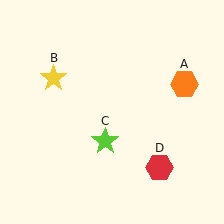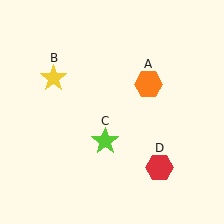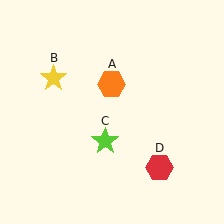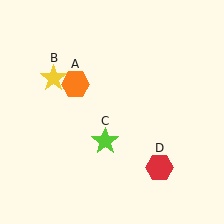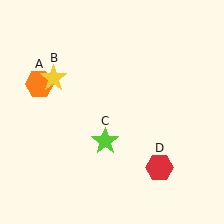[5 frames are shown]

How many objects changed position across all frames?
1 object changed position: orange hexagon (object A).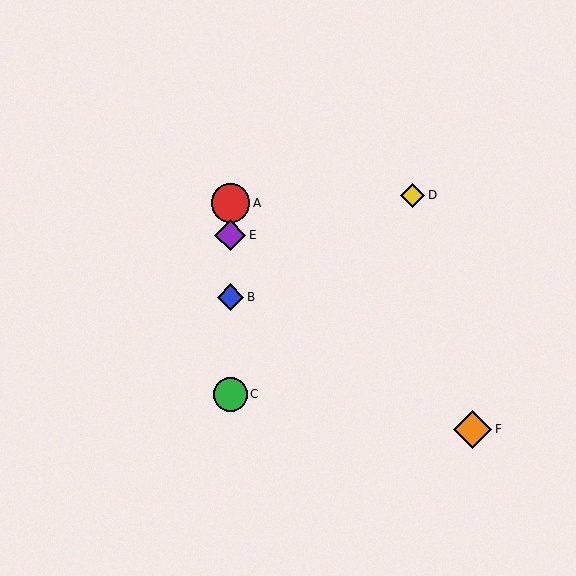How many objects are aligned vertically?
4 objects (A, B, C, E) are aligned vertically.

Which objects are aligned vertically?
Objects A, B, C, E are aligned vertically.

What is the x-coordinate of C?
Object C is at x≈230.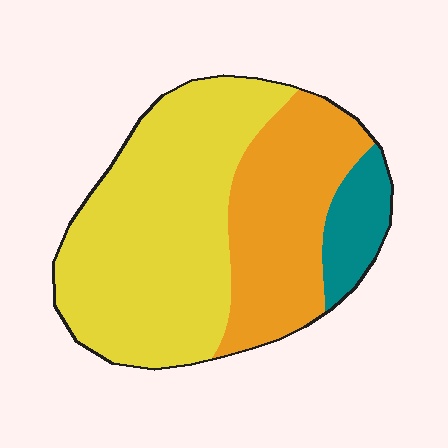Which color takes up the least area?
Teal, at roughly 10%.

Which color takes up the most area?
Yellow, at roughly 55%.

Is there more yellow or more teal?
Yellow.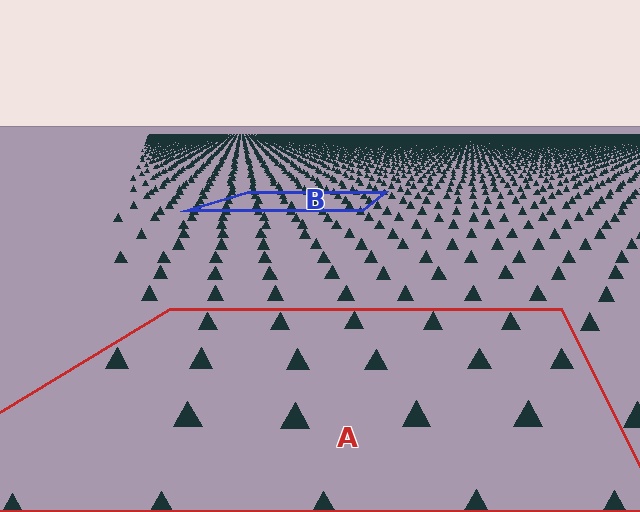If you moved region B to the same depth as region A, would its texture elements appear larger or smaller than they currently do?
They would appear larger. At a closer depth, the same texture elements are projected at a bigger on-screen size.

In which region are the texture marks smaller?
The texture marks are smaller in region B, because it is farther away.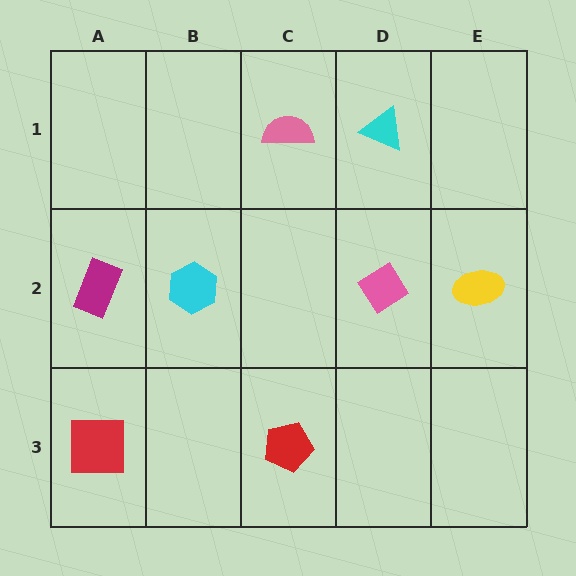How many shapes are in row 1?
2 shapes.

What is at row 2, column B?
A cyan hexagon.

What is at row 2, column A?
A magenta rectangle.